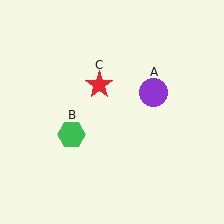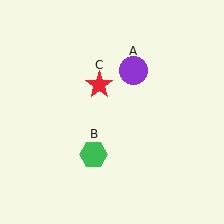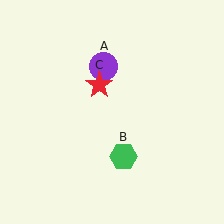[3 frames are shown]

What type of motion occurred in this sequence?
The purple circle (object A), green hexagon (object B) rotated counterclockwise around the center of the scene.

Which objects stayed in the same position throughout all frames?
Red star (object C) remained stationary.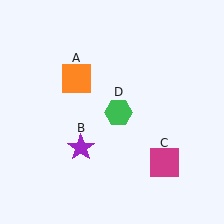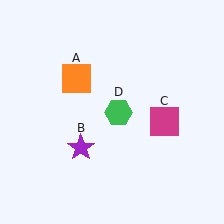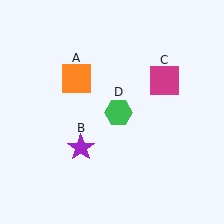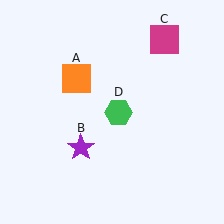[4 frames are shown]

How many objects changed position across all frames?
1 object changed position: magenta square (object C).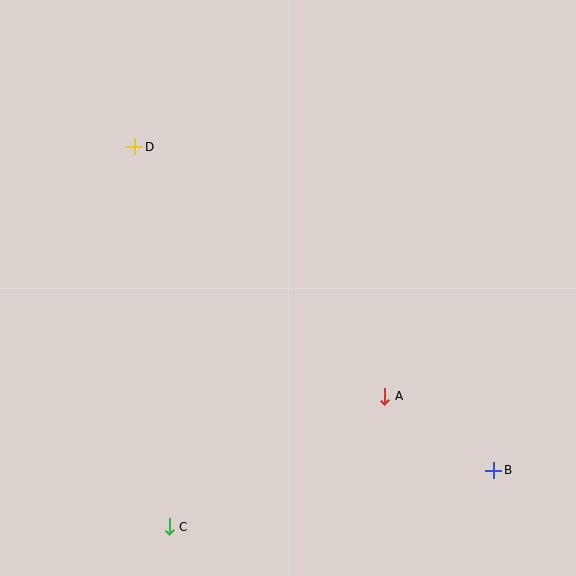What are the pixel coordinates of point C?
Point C is at (169, 527).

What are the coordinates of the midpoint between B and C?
The midpoint between B and C is at (332, 498).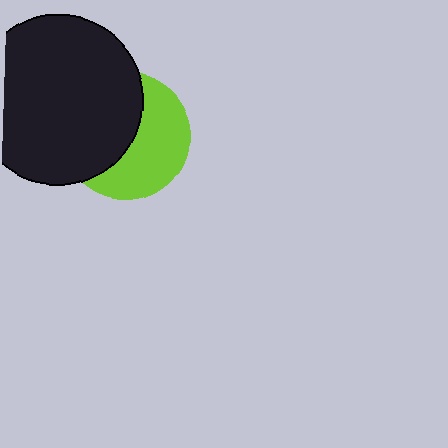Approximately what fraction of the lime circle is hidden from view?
Roughly 50% of the lime circle is hidden behind the black circle.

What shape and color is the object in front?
The object in front is a black circle.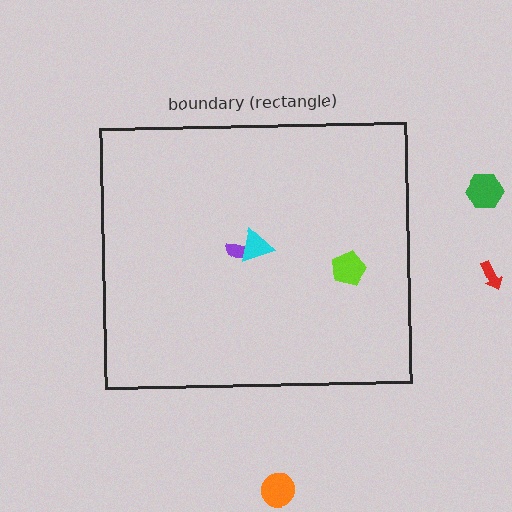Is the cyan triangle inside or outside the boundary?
Inside.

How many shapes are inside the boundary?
3 inside, 3 outside.